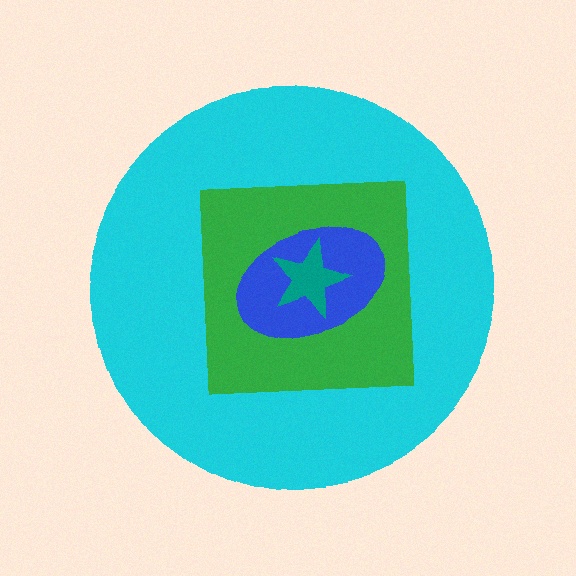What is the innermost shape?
The teal star.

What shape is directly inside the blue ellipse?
The teal star.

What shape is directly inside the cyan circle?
The green square.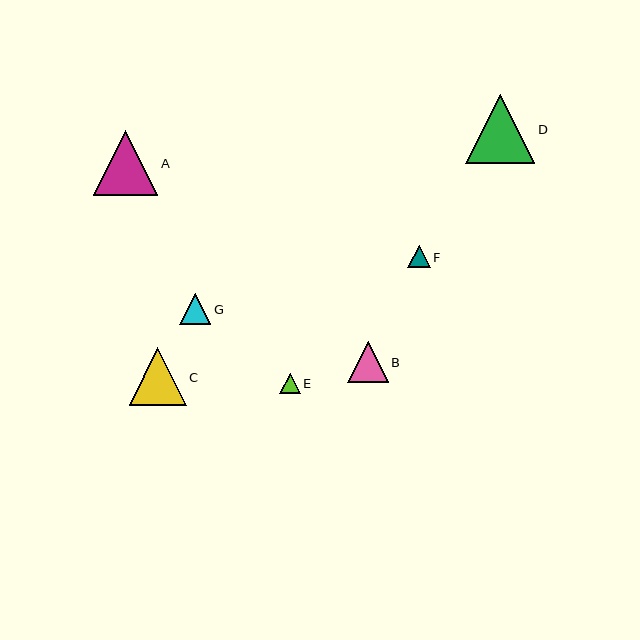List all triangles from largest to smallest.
From largest to smallest: D, A, C, B, G, F, E.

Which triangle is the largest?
Triangle D is the largest with a size of approximately 69 pixels.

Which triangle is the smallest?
Triangle E is the smallest with a size of approximately 20 pixels.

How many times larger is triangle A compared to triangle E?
Triangle A is approximately 3.2 times the size of triangle E.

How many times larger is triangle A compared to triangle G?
Triangle A is approximately 2.1 times the size of triangle G.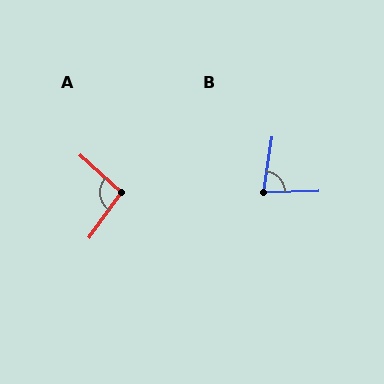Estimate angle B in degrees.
Approximately 80 degrees.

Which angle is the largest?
A, at approximately 96 degrees.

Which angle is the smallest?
B, at approximately 80 degrees.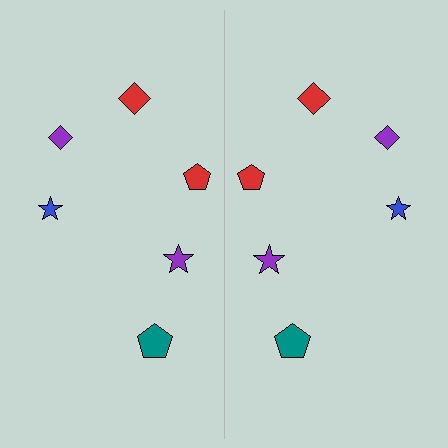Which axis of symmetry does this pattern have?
The pattern has a vertical axis of symmetry running through the center of the image.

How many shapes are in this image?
There are 12 shapes in this image.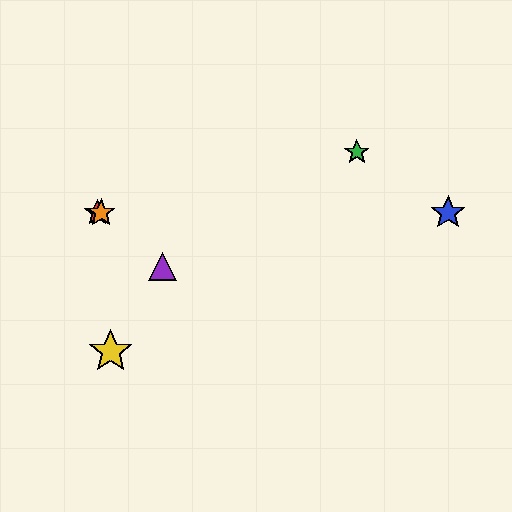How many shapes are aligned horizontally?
3 shapes (the red star, the blue star, the orange star) are aligned horizontally.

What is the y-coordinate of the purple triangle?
The purple triangle is at y≈267.